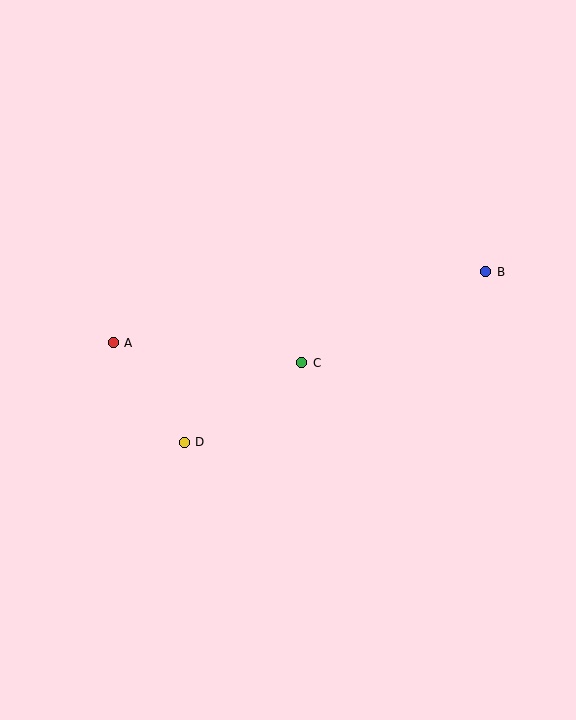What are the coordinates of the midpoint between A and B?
The midpoint between A and B is at (300, 307).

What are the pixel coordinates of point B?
Point B is at (486, 272).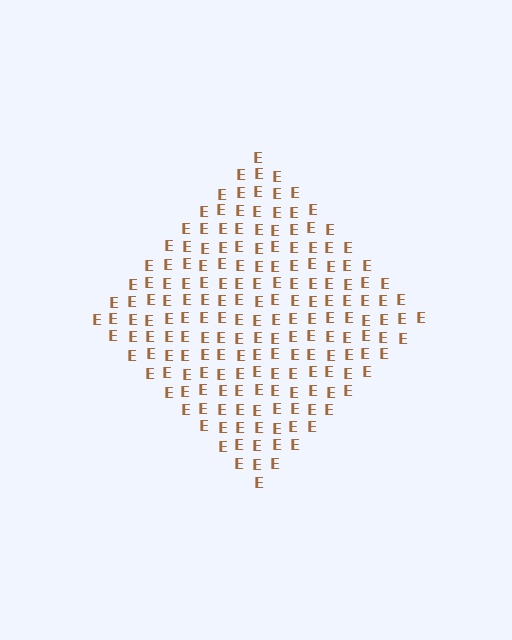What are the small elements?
The small elements are letter E's.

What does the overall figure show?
The overall figure shows a diamond.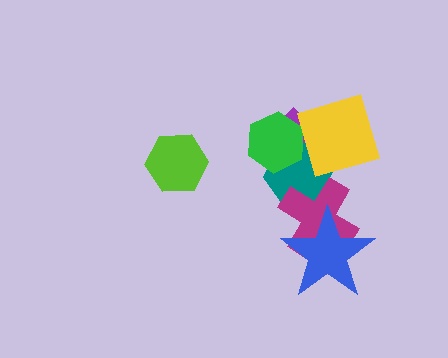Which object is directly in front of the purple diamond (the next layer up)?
The teal hexagon is directly in front of the purple diamond.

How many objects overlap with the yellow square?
2 objects overlap with the yellow square.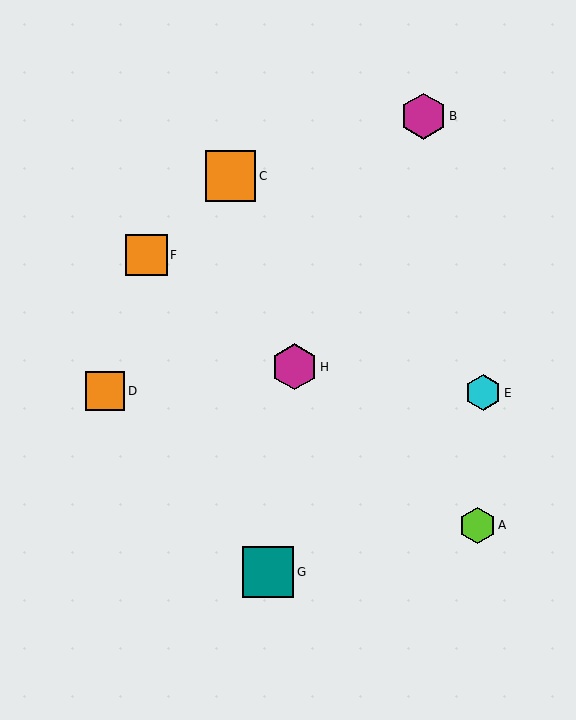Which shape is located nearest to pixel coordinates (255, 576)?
The teal square (labeled G) at (268, 572) is nearest to that location.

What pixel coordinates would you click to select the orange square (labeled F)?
Click at (147, 255) to select the orange square F.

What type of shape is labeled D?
Shape D is an orange square.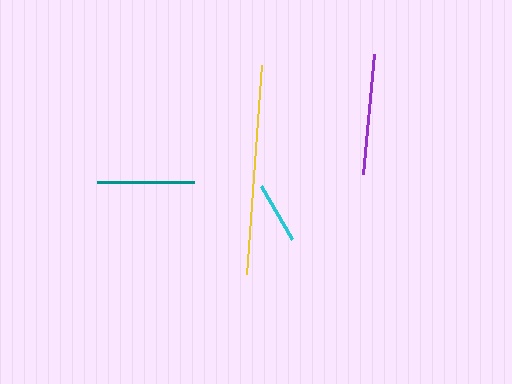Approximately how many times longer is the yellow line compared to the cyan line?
The yellow line is approximately 3.5 times the length of the cyan line.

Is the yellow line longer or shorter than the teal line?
The yellow line is longer than the teal line.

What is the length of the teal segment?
The teal segment is approximately 97 pixels long.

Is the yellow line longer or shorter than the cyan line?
The yellow line is longer than the cyan line.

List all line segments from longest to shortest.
From longest to shortest: yellow, purple, teal, cyan.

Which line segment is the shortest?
The cyan line is the shortest at approximately 61 pixels.